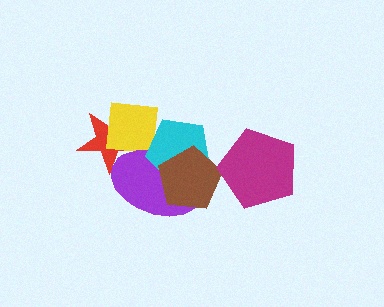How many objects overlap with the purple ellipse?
4 objects overlap with the purple ellipse.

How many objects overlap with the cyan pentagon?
3 objects overlap with the cyan pentagon.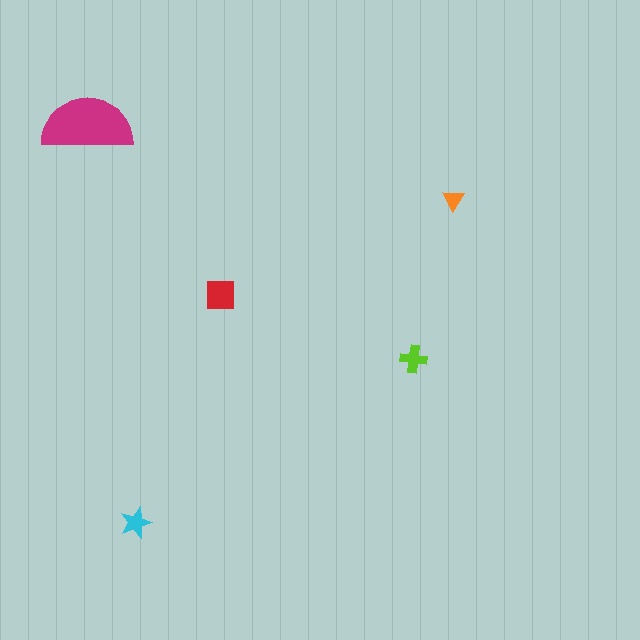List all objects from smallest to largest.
The orange triangle, the cyan star, the lime cross, the red square, the magenta semicircle.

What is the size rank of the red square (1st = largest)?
2nd.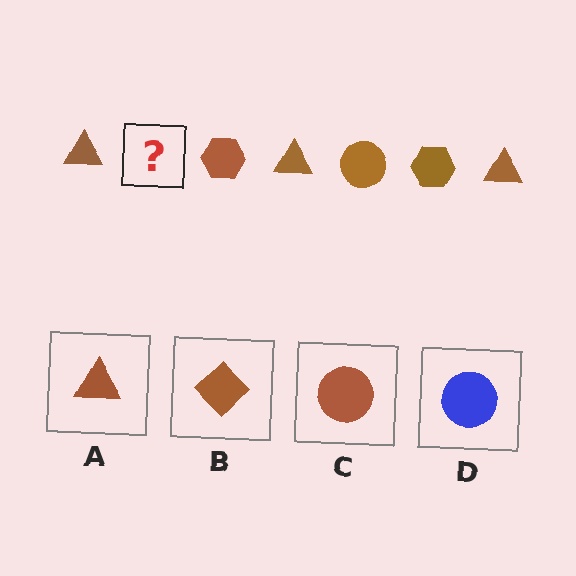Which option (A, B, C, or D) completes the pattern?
C.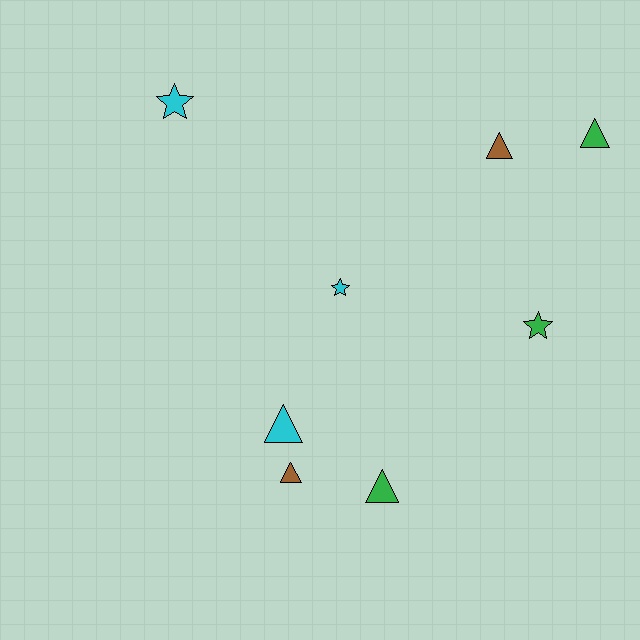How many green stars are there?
There is 1 green star.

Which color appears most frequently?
Cyan, with 3 objects.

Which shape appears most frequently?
Triangle, with 5 objects.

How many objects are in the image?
There are 8 objects.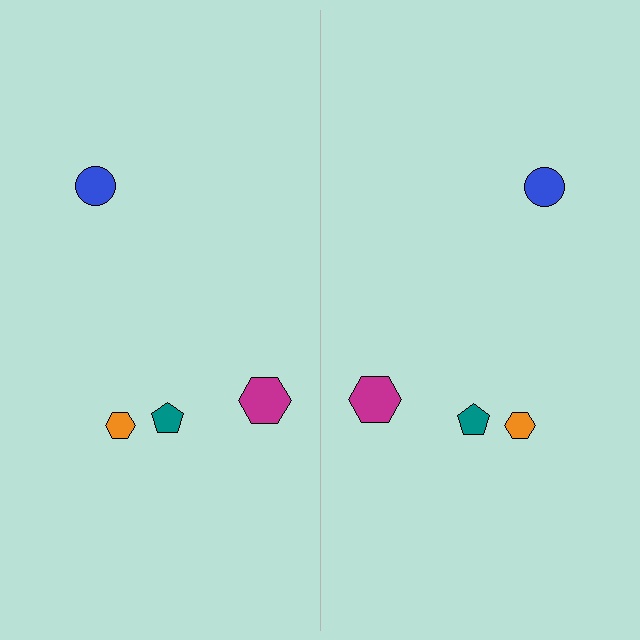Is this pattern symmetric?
Yes, this pattern has bilateral (reflection) symmetry.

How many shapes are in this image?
There are 8 shapes in this image.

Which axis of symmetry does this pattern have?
The pattern has a vertical axis of symmetry running through the center of the image.